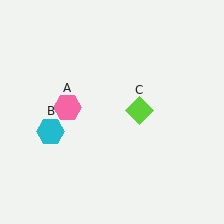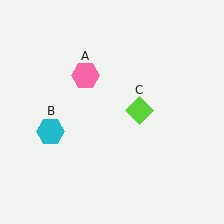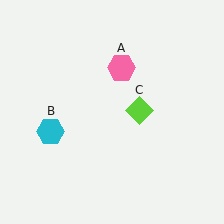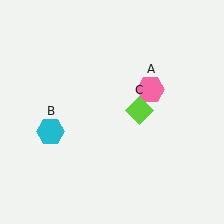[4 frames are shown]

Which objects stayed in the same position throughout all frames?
Cyan hexagon (object B) and lime diamond (object C) remained stationary.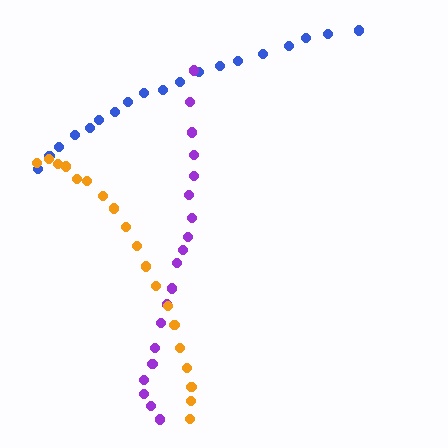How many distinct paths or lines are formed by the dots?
There are 3 distinct paths.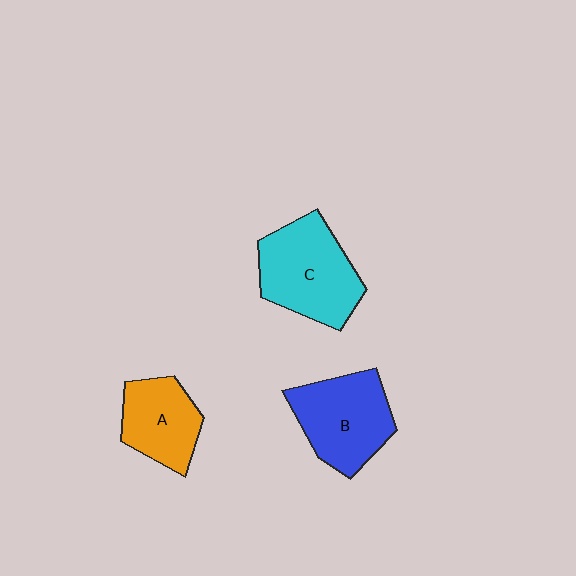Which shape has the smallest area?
Shape A (orange).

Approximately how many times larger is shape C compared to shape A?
Approximately 1.4 times.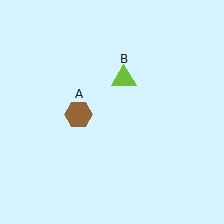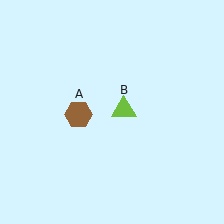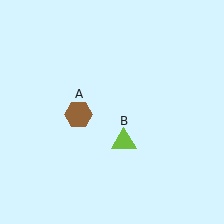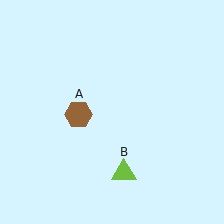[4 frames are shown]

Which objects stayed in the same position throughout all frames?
Brown hexagon (object A) remained stationary.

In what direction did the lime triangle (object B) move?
The lime triangle (object B) moved down.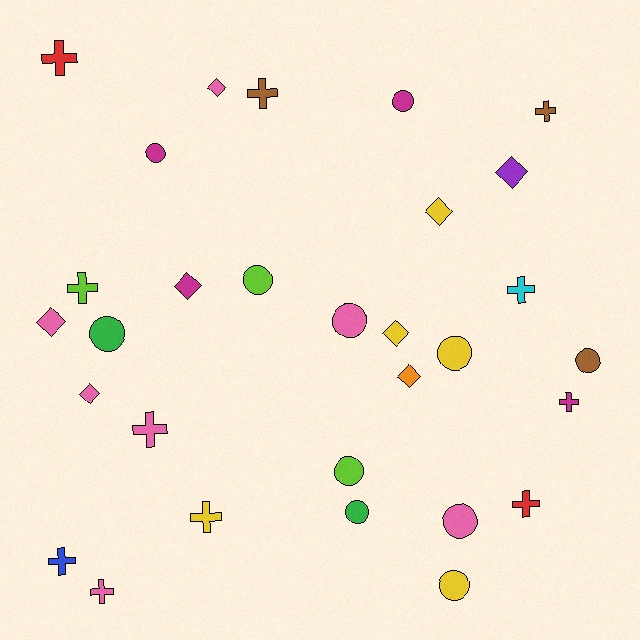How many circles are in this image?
There are 11 circles.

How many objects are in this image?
There are 30 objects.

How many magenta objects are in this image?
There are 4 magenta objects.